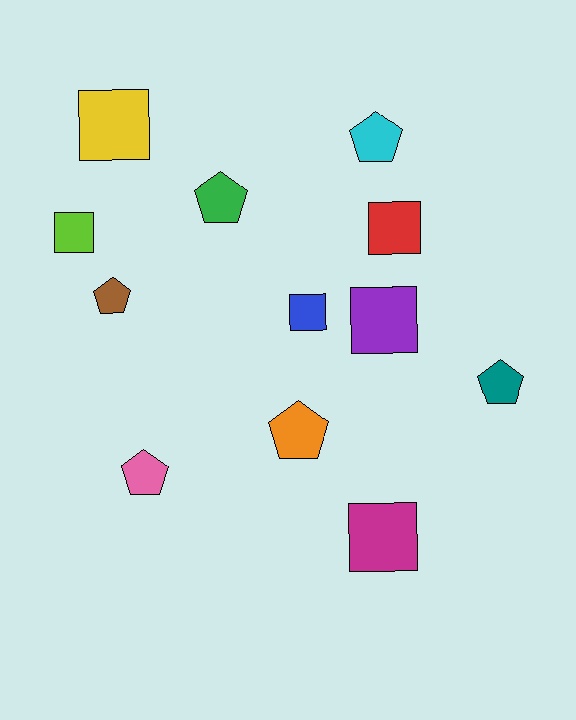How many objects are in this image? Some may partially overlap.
There are 12 objects.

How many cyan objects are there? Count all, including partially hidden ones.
There is 1 cyan object.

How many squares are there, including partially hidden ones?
There are 6 squares.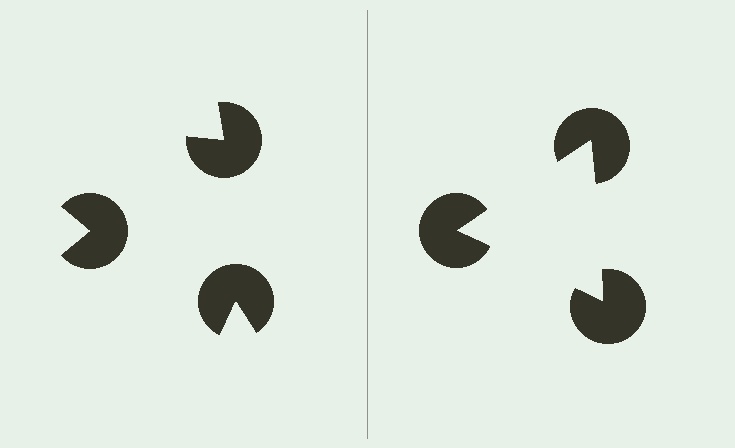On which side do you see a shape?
An illusory triangle appears on the right side. On the left side the wedge cuts are rotated, so no coherent shape forms.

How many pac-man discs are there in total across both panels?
6 — 3 on each side.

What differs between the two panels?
The pac-man discs are positioned identically on both sides; only the wedge orientations differ. On the right they align to a triangle; on the left they are misaligned.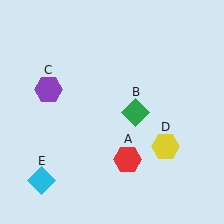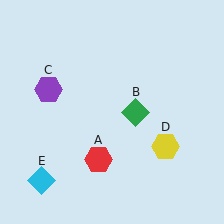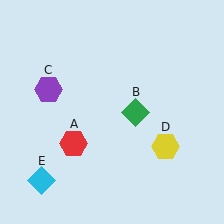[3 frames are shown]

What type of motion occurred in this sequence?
The red hexagon (object A) rotated clockwise around the center of the scene.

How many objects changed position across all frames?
1 object changed position: red hexagon (object A).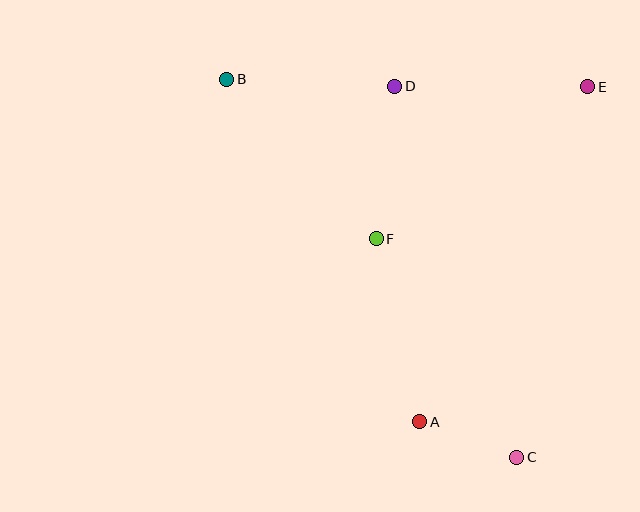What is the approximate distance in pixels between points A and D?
The distance between A and D is approximately 337 pixels.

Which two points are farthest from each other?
Points B and C are farthest from each other.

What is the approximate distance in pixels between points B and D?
The distance between B and D is approximately 168 pixels.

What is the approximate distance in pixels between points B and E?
The distance between B and E is approximately 361 pixels.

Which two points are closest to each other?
Points A and C are closest to each other.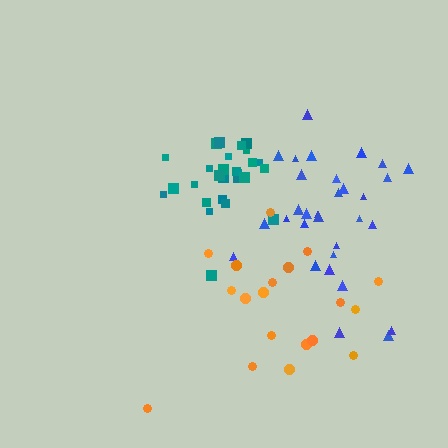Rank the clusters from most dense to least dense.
teal, blue, orange.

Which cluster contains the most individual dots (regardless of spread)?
Blue (31).